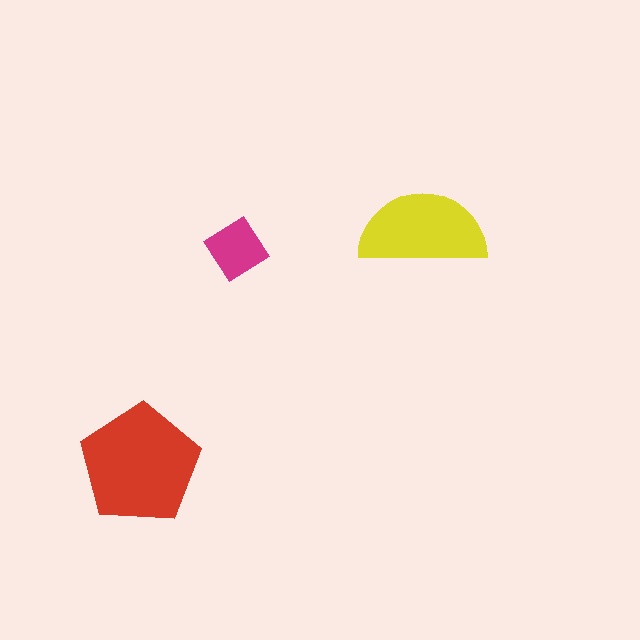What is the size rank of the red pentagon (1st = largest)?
1st.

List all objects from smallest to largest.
The magenta diamond, the yellow semicircle, the red pentagon.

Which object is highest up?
The yellow semicircle is topmost.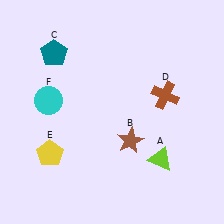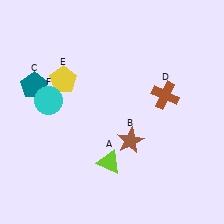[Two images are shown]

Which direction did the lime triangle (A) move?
The lime triangle (A) moved left.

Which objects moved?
The objects that moved are: the lime triangle (A), the teal pentagon (C), the yellow pentagon (E).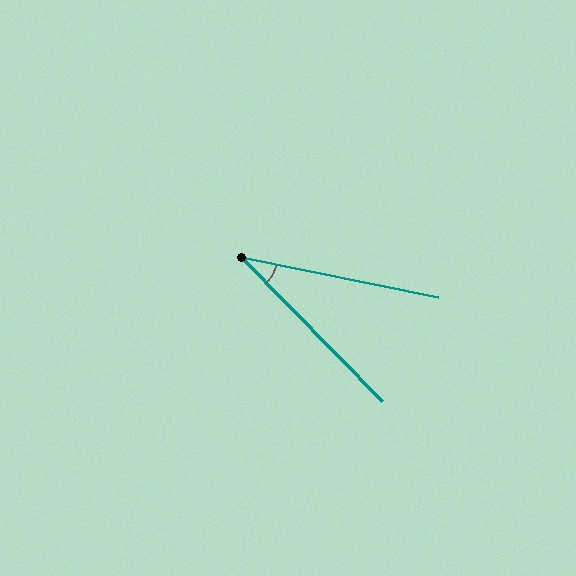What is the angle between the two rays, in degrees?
Approximately 34 degrees.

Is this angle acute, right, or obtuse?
It is acute.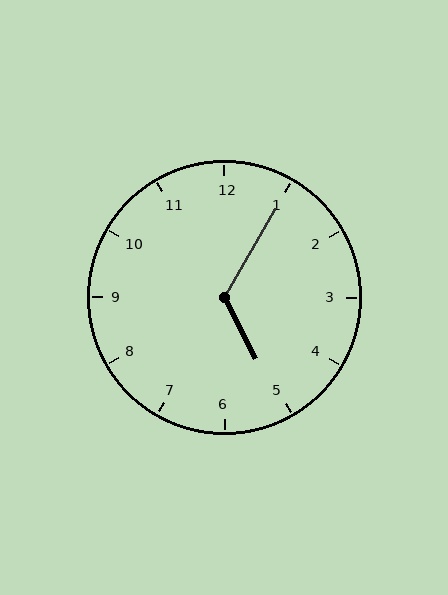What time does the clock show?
5:05.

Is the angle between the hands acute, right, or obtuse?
It is obtuse.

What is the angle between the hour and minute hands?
Approximately 122 degrees.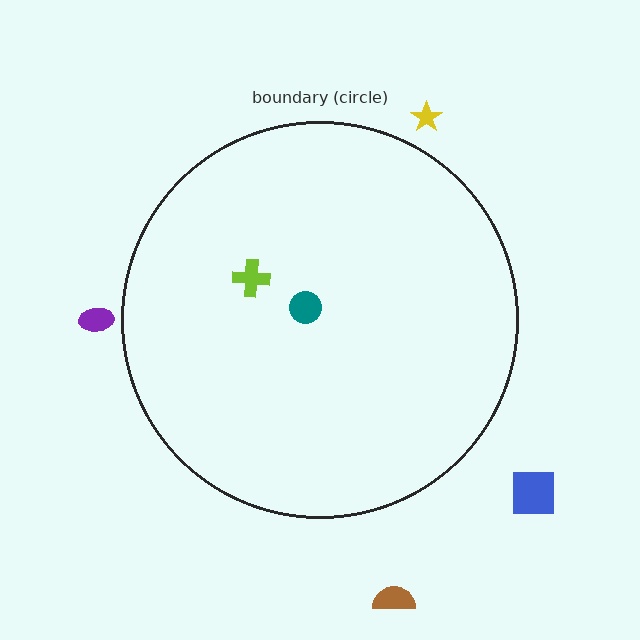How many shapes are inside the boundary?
2 inside, 4 outside.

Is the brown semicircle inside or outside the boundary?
Outside.